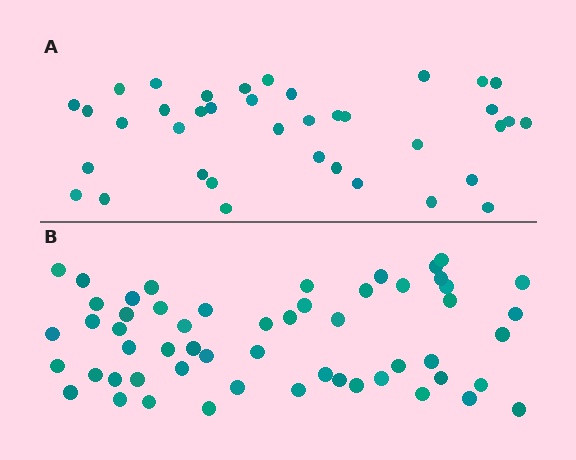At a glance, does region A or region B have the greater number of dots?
Region B (the bottom region) has more dots.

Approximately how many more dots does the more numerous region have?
Region B has approximately 15 more dots than region A.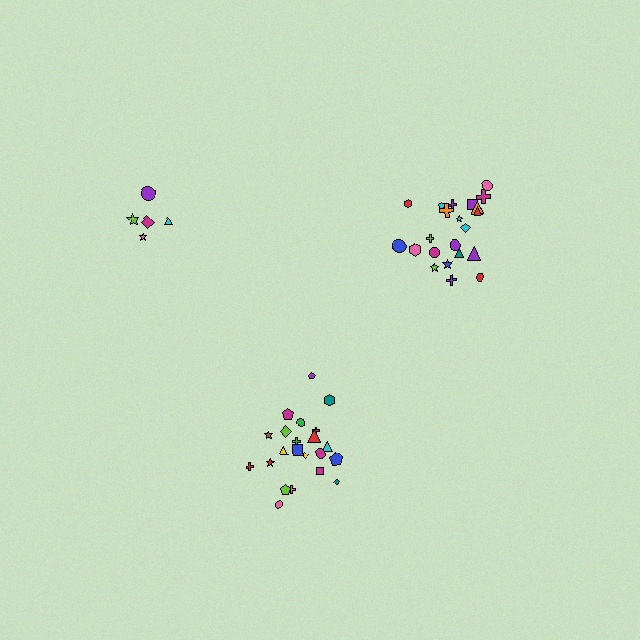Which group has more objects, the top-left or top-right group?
The top-right group.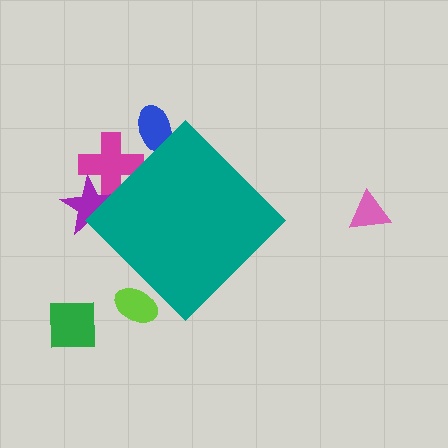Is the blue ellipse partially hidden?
Yes, the blue ellipse is partially hidden behind the teal diamond.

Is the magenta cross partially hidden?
Yes, the magenta cross is partially hidden behind the teal diamond.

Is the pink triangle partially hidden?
No, the pink triangle is fully visible.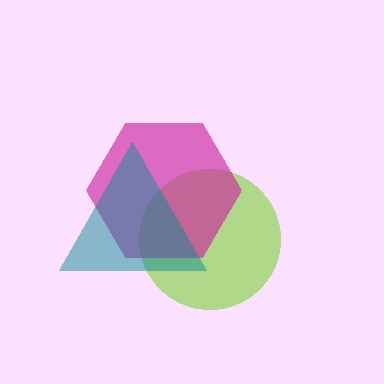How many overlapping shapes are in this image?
There are 3 overlapping shapes in the image.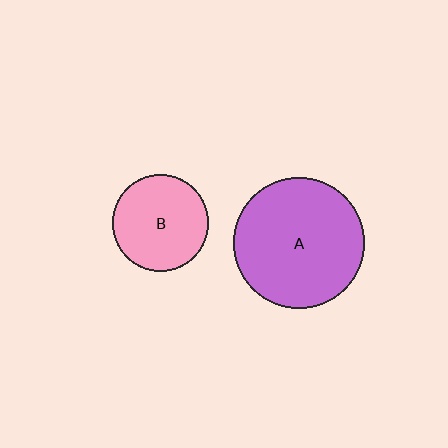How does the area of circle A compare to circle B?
Approximately 1.9 times.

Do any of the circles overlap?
No, none of the circles overlap.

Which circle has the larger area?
Circle A (purple).